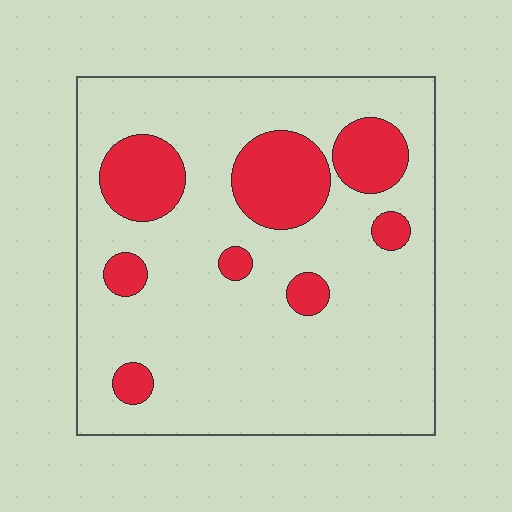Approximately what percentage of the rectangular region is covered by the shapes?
Approximately 20%.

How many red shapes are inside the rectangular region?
8.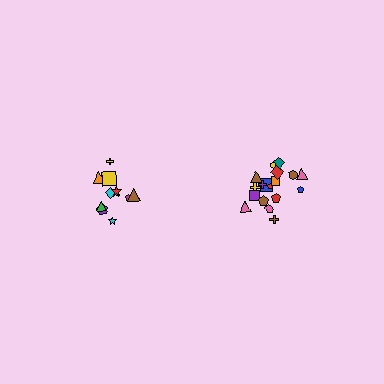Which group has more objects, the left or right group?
The right group.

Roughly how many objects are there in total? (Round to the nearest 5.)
Roughly 30 objects in total.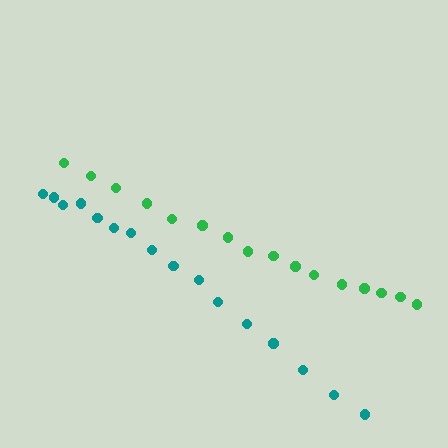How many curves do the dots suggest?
There are 2 distinct paths.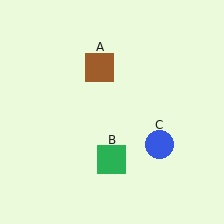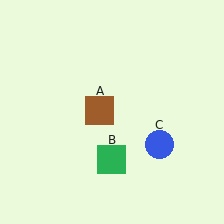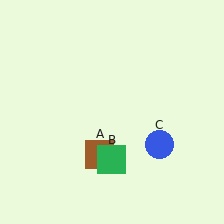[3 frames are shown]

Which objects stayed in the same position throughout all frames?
Green square (object B) and blue circle (object C) remained stationary.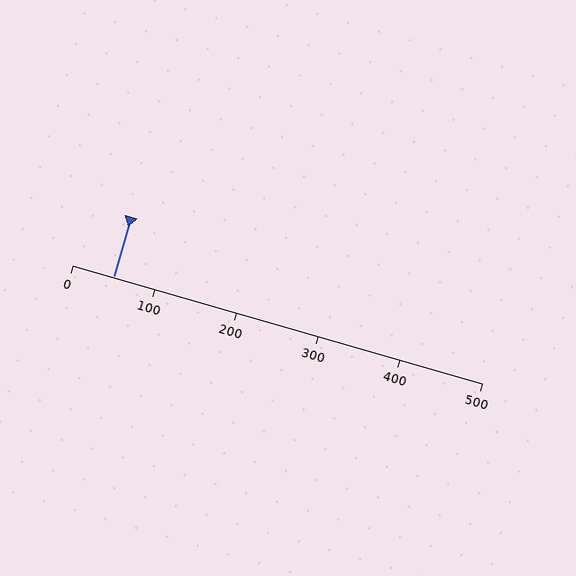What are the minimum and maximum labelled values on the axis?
The axis runs from 0 to 500.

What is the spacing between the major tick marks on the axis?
The major ticks are spaced 100 apart.